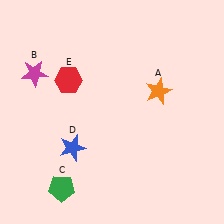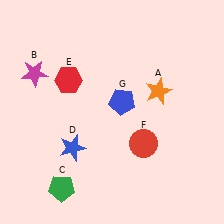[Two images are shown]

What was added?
A red circle (F), a blue pentagon (G) were added in Image 2.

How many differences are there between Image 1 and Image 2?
There are 2 differences between the two images.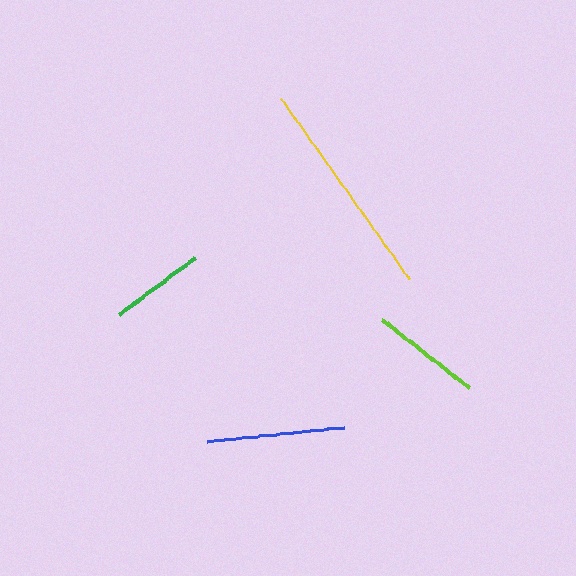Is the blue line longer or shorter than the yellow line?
The yellow line is longer than the blue line.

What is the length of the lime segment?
The lime segment is approximately 111 pixels long.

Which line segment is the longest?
The yellow line is the longest at approximately 222 pixels.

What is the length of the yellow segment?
The yellow segment is approximately 222 pixels long.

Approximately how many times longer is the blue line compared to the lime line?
The blue line is approximately 1.2 times the length of the lime line.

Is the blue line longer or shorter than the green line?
The blue line is longer than the green line.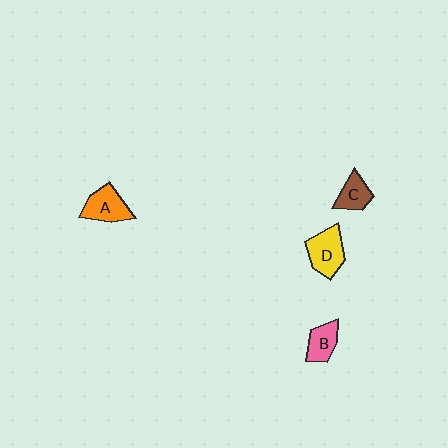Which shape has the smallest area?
Shape C (brown).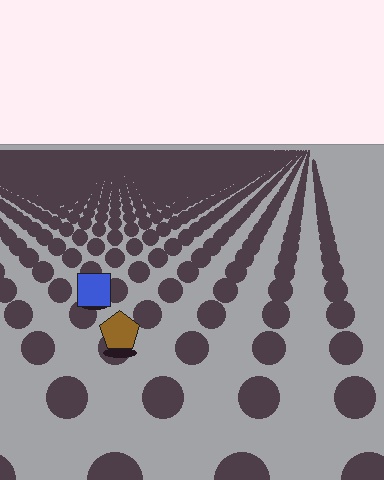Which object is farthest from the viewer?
The blue square is farthest from the viewer. It appears smaller and the ground texture around it is denser.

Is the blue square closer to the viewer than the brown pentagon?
No. The brown pentagon is closer — you can tell from the texture gradient: the ground texture is coarser near it.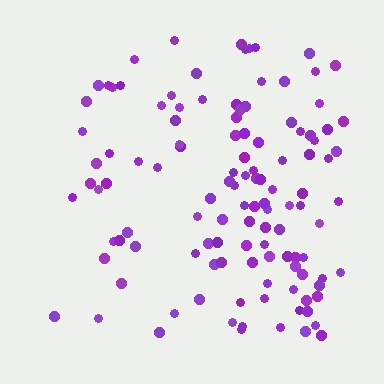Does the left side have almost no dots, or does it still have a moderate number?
Still a moderate number, just noticeably fewer than the right.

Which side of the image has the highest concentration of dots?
The right.